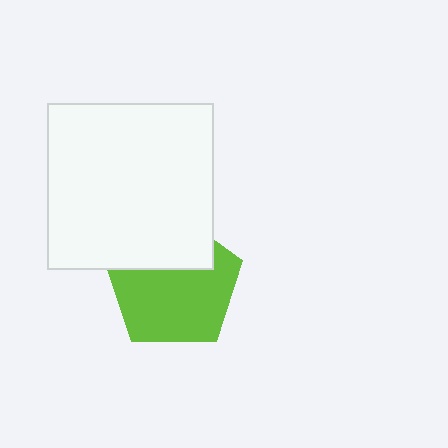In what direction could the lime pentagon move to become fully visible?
The lime pentagon could move down. That would shift it out from behind the white square entirely.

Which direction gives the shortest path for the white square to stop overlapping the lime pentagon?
Moving up gives the shortest separation.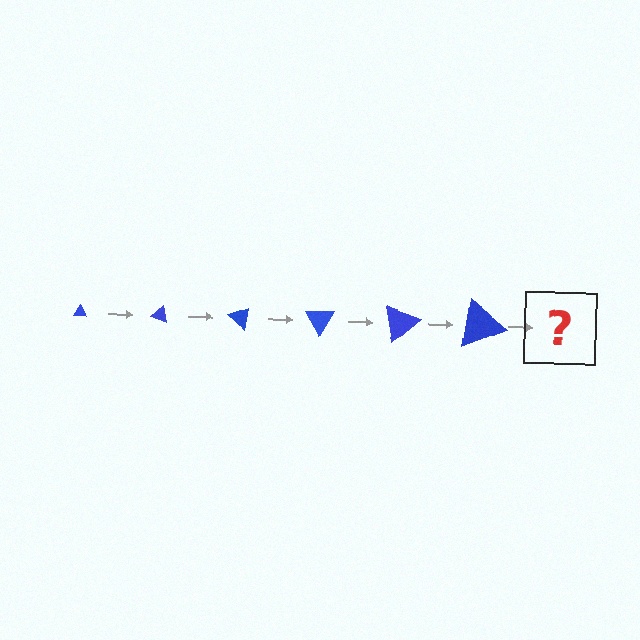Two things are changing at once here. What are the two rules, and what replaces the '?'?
The two rules are that the triangle grows larger each step and it rotates 20 degrees each step. The '?' should be a triangle, larger than the previous one and rotated 120 degrees from the start.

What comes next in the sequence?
The next element should be a triangle, larger than the previous one and rotated 120 degrees from the start.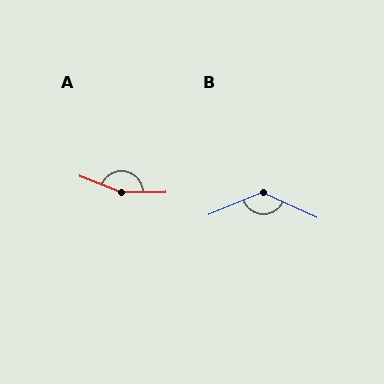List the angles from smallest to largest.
B (133°), A (158°).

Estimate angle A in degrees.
Approximately 158 degrees.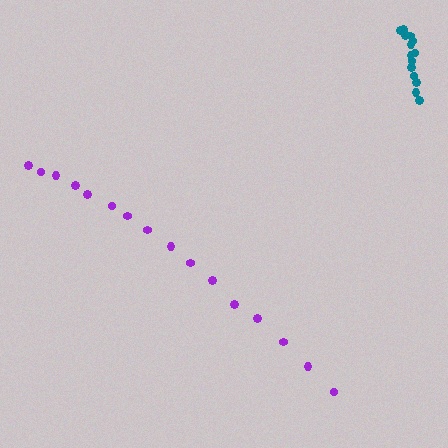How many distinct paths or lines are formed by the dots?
There are 2 distinct paths.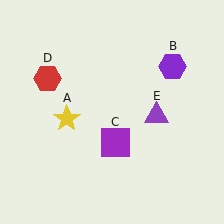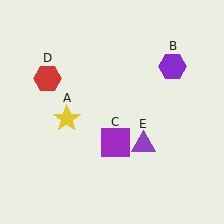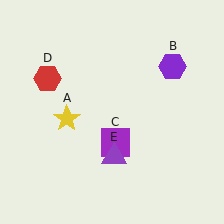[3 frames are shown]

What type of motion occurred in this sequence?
The purple triangle (object E) rotated clockwise around the center of the scene.